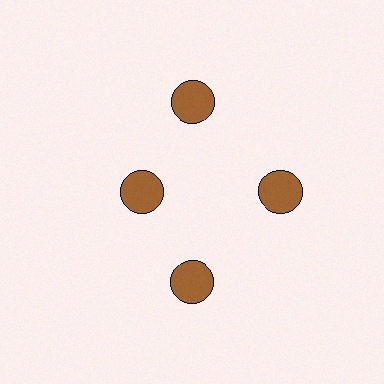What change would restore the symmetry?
The symmetry would be restored by moving it outward, back onto the ring so that all 4 circles sit at equal angles and equal distance from the center.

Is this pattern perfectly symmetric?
No. The 4 brown circles are arranged in a ring, but one element near the 9 o'clock position is pulled inward toward the center, breaking the 4-fold rotational symmetry.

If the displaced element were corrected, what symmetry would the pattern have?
It would have 4-fold rotational symmetry — the pattern would map onto itself every 90 degrees.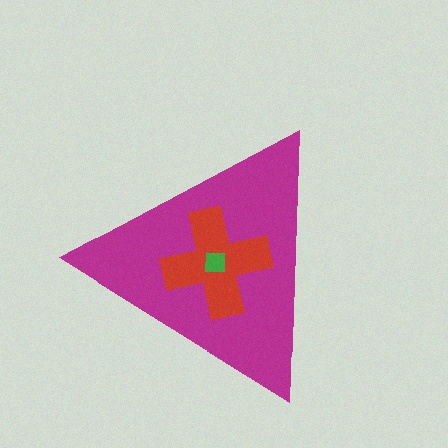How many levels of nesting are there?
3.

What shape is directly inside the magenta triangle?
The red cross.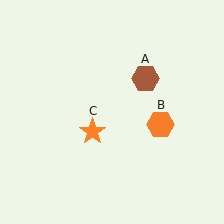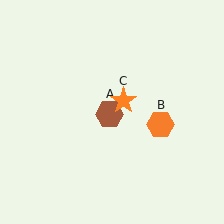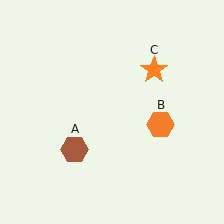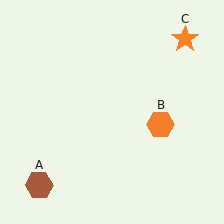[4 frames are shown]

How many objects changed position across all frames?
2 objects changed position: brown hexagon (object A), orange star (object C).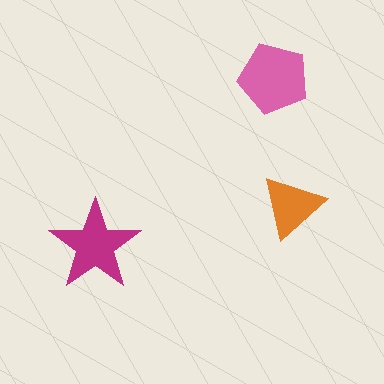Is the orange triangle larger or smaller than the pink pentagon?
Smaller.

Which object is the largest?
The pink pentagon.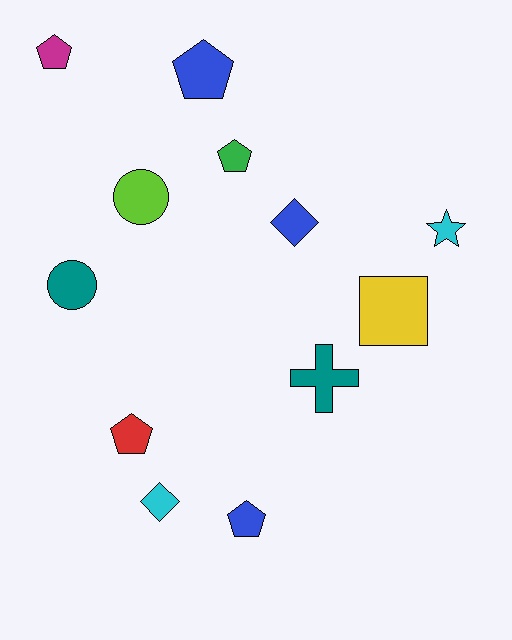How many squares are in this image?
There is 1 square.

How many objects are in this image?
There are 12 objects.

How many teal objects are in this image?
There are 2 teal objects.